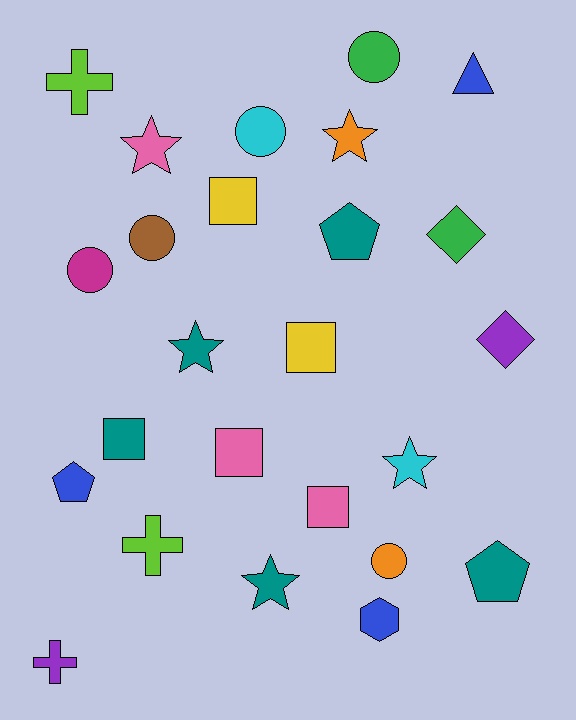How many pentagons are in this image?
There are 3 pentagons.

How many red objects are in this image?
There are no red objects.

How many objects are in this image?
There are 25 objects.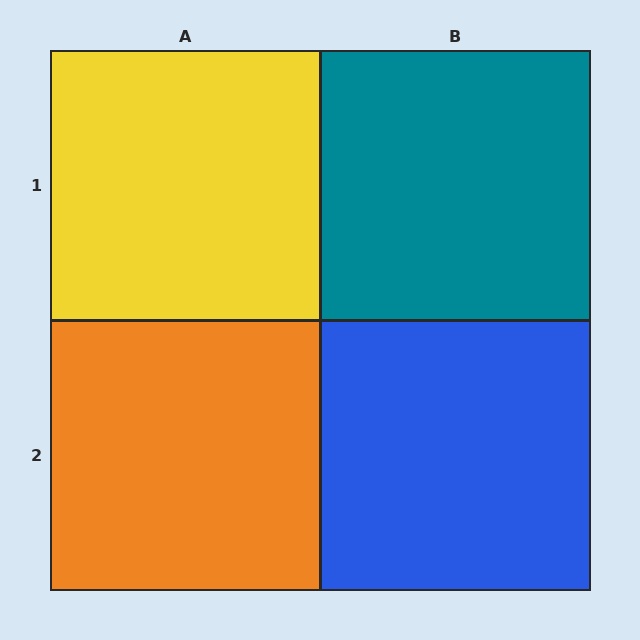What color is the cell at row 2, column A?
Orange.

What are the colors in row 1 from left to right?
Yellow, teal.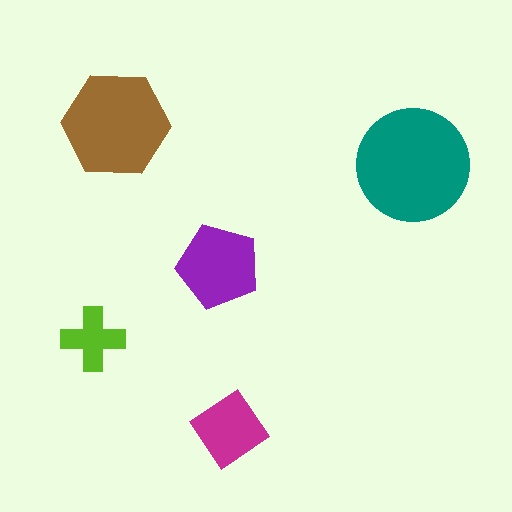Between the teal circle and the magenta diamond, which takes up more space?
The teal circle.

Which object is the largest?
The teal circle.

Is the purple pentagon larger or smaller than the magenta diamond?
Larger.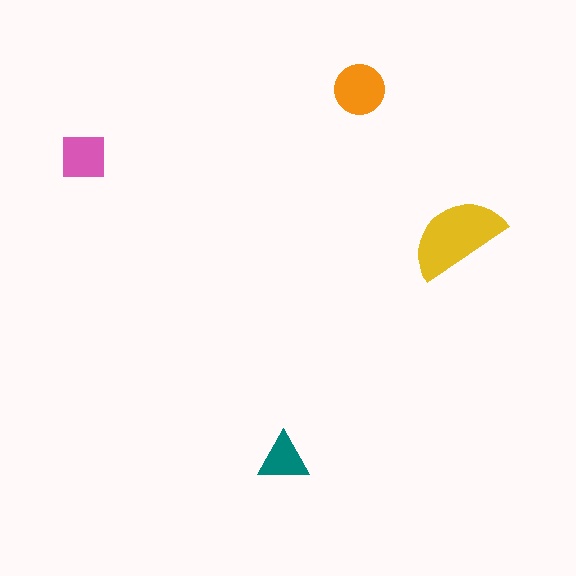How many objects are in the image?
There are 4 objects in the image.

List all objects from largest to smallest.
The yellow semicircle, the orange circle, the pink square, the teal triangle.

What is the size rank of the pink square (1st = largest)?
3rd.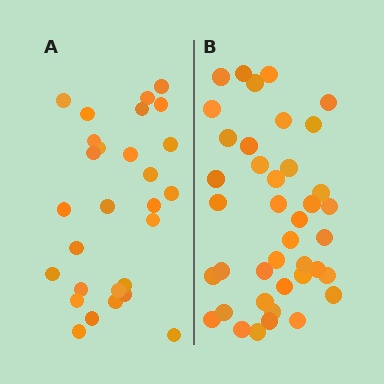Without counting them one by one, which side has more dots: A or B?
Region B (the right region) has more dots.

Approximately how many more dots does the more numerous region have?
Region B has roughly 12 or so more dots than region A.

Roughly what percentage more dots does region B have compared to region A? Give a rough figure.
About 45% more.